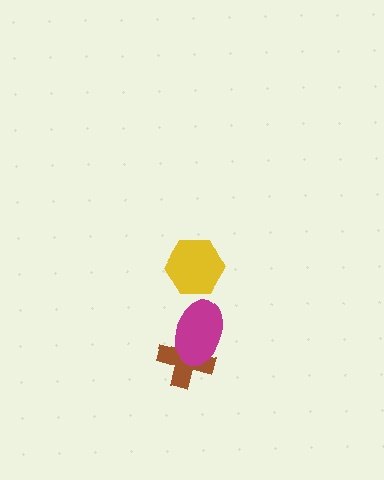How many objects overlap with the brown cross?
1 object overlaps with the brown cross.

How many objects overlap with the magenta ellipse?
1 object overlaps with the magenta ellipse.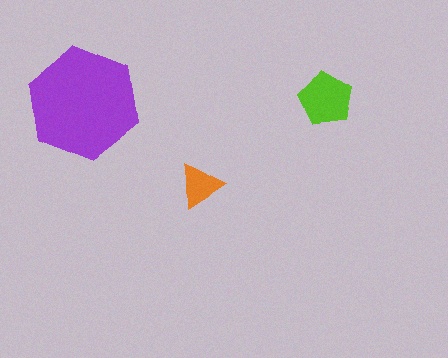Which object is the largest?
The purple hexagon.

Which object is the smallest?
The orange triangle.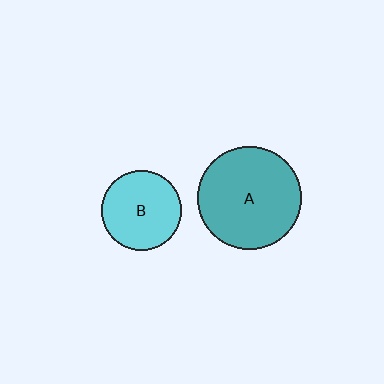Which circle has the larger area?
Circle A (teal).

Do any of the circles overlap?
No, none of the circles overlap.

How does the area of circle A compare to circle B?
Approximately 1.7 times.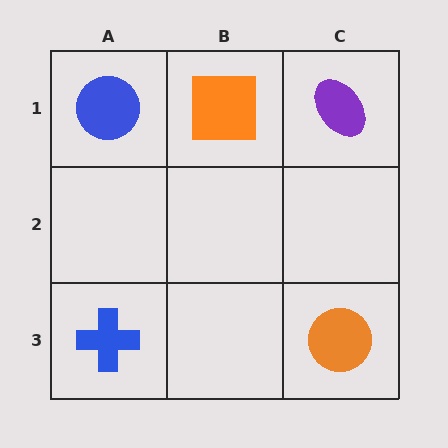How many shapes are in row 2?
0 shapes.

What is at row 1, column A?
A blue circle.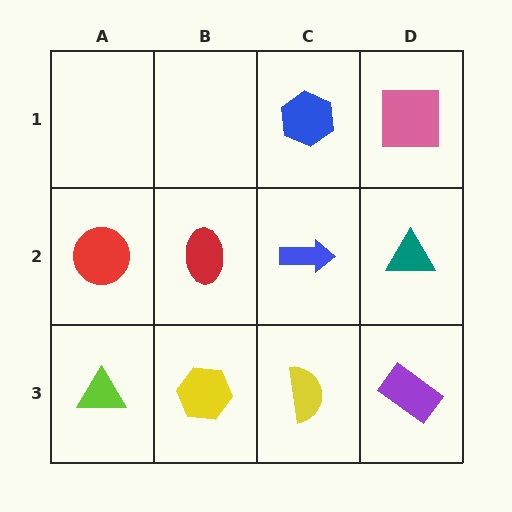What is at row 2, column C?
A blue arrow.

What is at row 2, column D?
A teal triangle.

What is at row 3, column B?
A yellow hexagon.